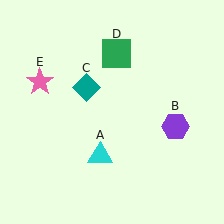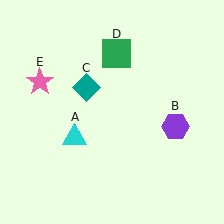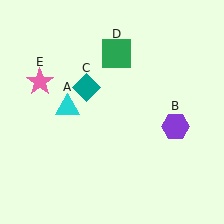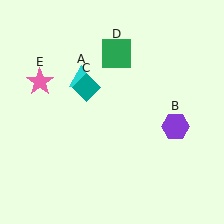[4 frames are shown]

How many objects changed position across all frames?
1 object changed position: cyan triangle (object A).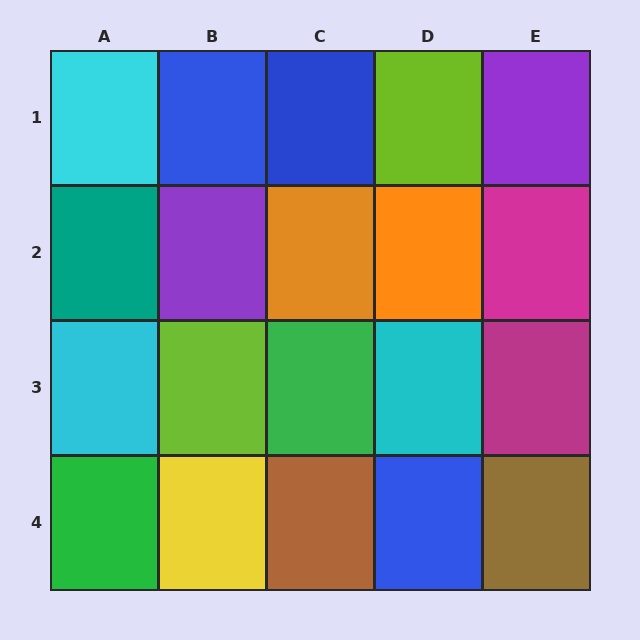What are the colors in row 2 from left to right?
Teal, purple, orange, orange, magenta.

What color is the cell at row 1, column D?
Lime.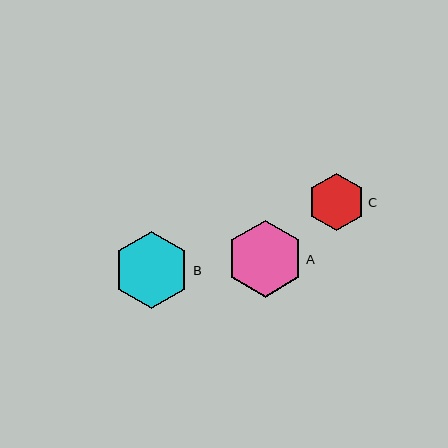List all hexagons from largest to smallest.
From largest to smallest: B, A, C.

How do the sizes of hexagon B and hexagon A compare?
Hexagon B and hexagon A are approximately the same size.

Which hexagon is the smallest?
Hexagon C is the smallest with a size of approximately 57 pixels.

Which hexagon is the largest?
Hexagon B is the largest with a size of approximately 77 pixels.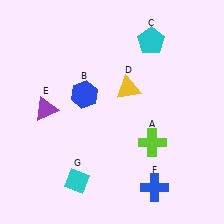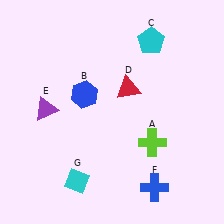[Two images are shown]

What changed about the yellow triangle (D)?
In Image 1, D is yellow. In Image 2, it changed to red.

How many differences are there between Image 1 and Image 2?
There is 1 difference between the two images.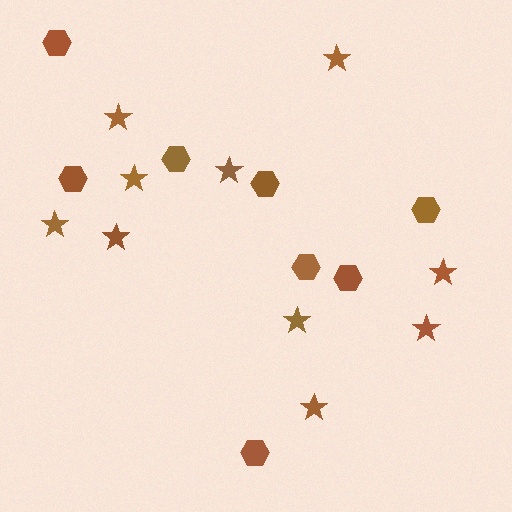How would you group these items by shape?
There are 2 groups: one group of stars (10) and one group of hexagons (8).